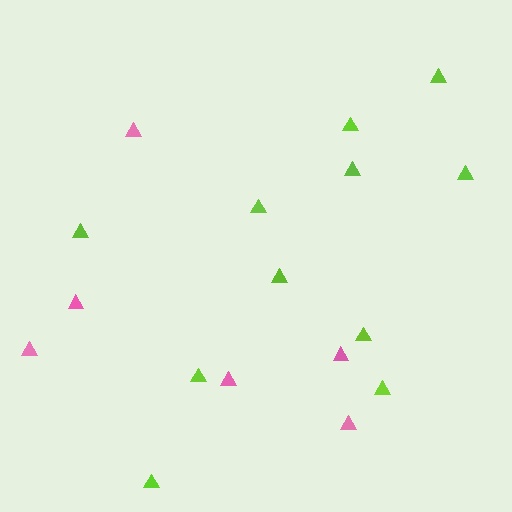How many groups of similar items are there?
There are 2 groups: one group of lime triangles (11) and one group of pink triangles (6).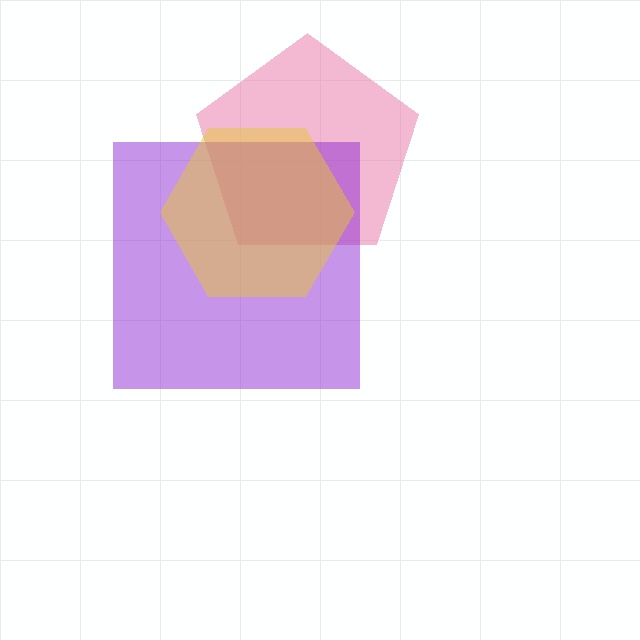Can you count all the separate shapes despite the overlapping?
Yes, there are 3 separate shapes.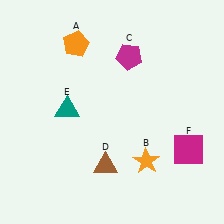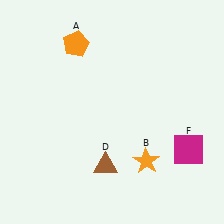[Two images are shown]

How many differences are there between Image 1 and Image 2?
There are 2 differences between the two images.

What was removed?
The teal triangle (E), the magenta pentagon (C) were removed in Image 2.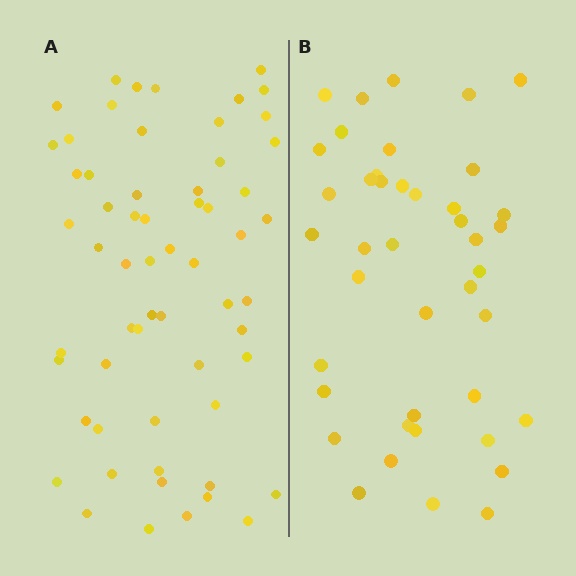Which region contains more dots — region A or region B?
Region A (the left region) has more dots.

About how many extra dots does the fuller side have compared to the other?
Region A has approximately 20 more dots than region B.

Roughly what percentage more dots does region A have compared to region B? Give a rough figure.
About 45% more.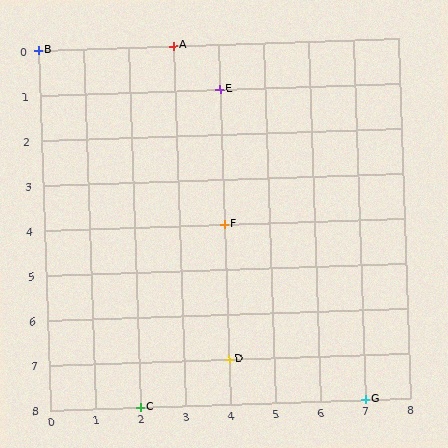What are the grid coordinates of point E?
Point E is at grid coordinates (4, 1).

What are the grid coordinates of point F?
Point F is at grid coordinates (4, 4).